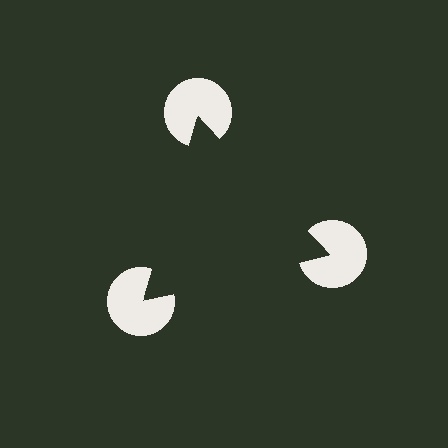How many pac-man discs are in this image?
There are 3 — one at each vertex of the illusory triangle.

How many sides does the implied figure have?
3 sides.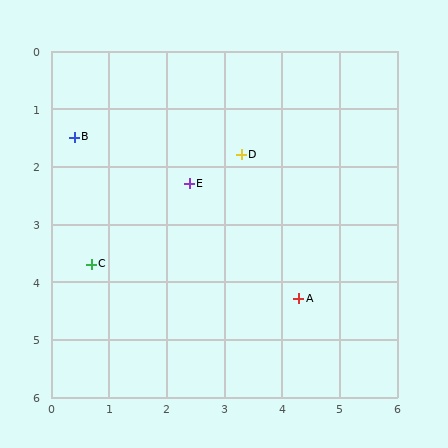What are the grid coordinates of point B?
Point B is at approximately (0.4, 1.5).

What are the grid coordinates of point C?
Point C is at approximately (0.7, 3.7).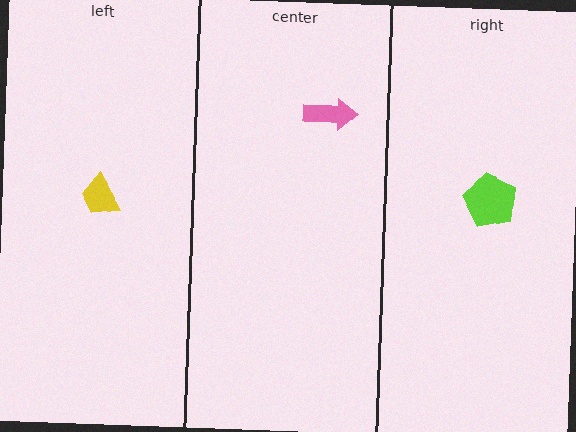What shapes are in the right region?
The lime pentagon.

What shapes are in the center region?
The pink arrow.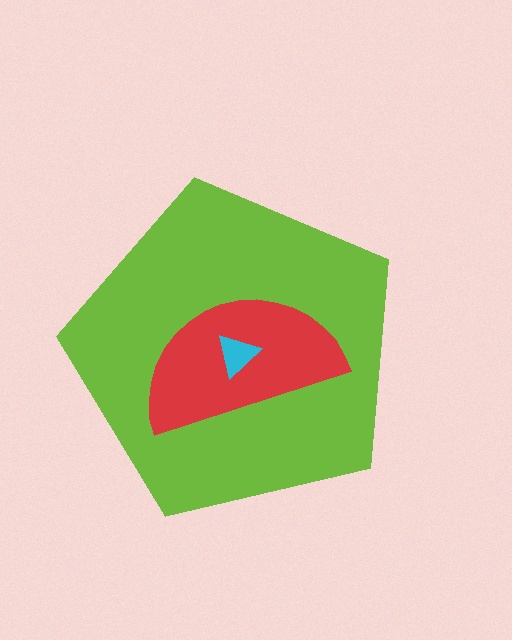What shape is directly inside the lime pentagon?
The red semicircle.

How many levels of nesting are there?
3.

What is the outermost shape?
The lime pentagon.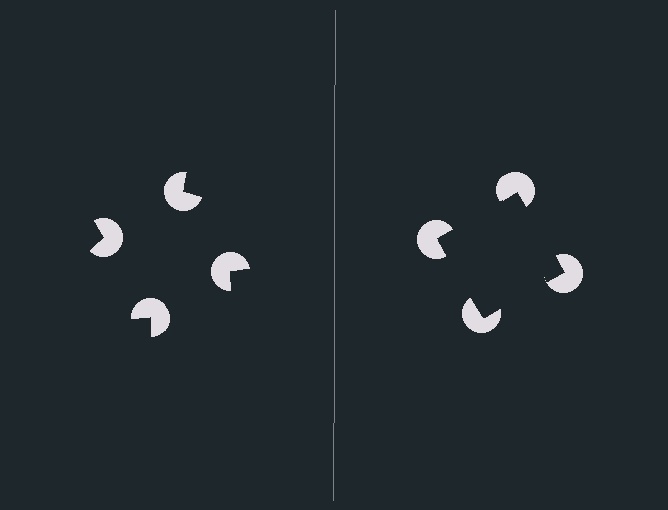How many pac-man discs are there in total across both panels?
8 — 4 on each side.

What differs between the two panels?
The pac-man discs are positioned identically on both sides; only the wedge orientations differ. On the right they align to a square; on the left they are misaligned.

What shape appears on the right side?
An illusory square.